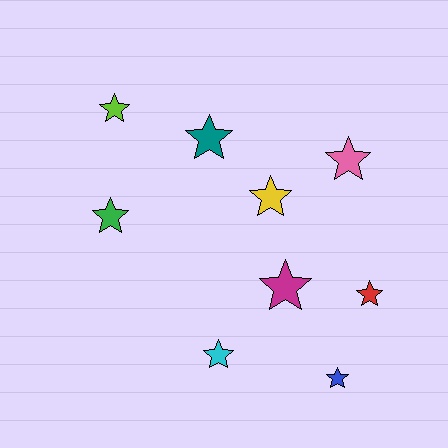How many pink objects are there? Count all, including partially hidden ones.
There is 1 pink object.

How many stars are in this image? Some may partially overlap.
There are 9 stars.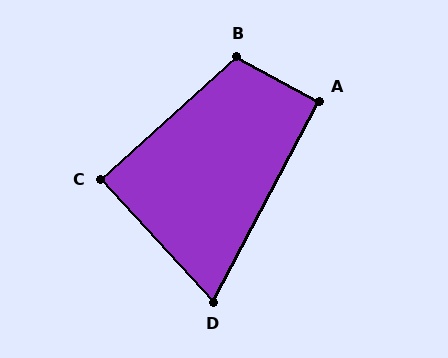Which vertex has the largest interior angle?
B, at approximately 109 degrees.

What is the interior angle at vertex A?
Approximately 90 degrees (approximately right).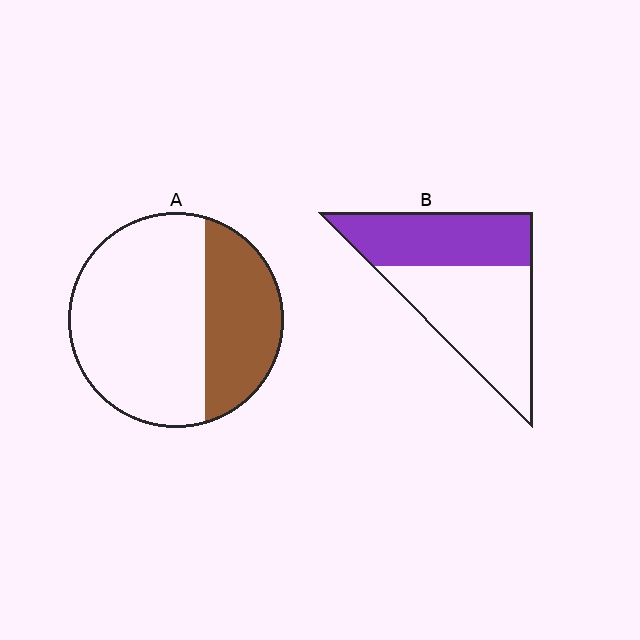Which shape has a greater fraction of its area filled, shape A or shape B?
Shape B.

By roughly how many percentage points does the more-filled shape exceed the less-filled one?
By roughly 10 percentage points (B over A).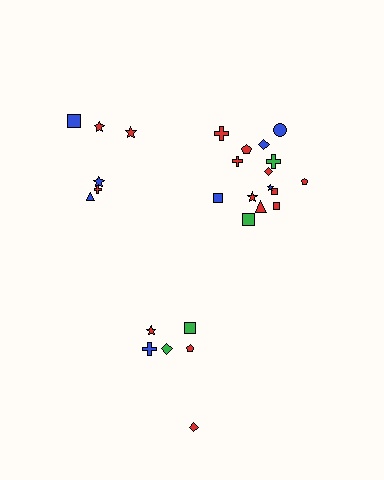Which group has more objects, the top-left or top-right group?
The top-right group.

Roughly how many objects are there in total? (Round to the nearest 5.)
Roughly 25 objects in total.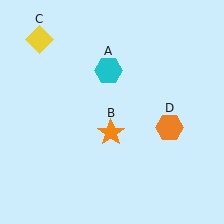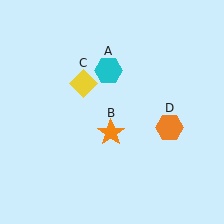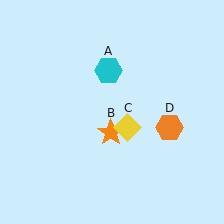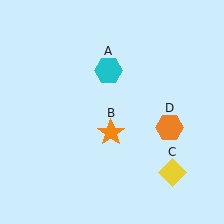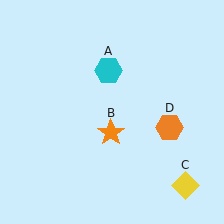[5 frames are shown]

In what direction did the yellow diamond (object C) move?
The yellow diamond (object C) moved down and to the right.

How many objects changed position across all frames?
1 object changed position: yellow diamond (object C).